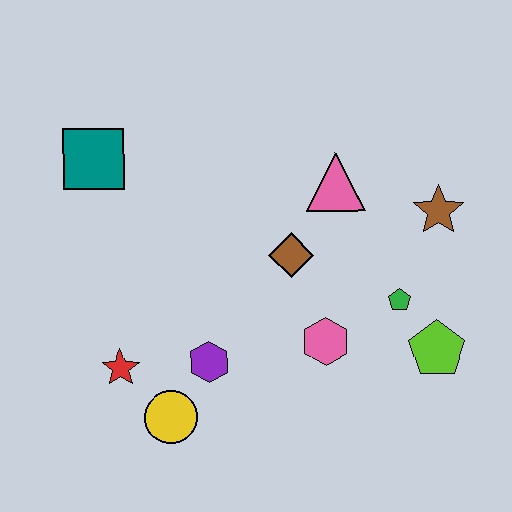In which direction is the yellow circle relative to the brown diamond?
The yellow circle is below the brown diamond.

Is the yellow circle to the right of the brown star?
No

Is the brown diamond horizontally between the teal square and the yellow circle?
No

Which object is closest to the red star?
The yellow circle is closest to the red star.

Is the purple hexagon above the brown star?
No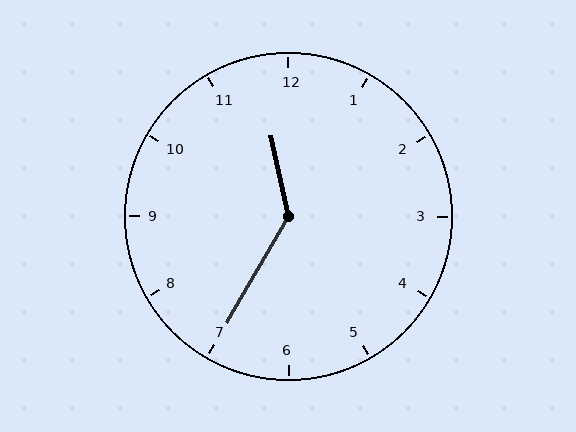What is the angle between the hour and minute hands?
Approximately 138 degrees.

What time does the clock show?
11:35.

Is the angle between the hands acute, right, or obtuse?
It is obtuse.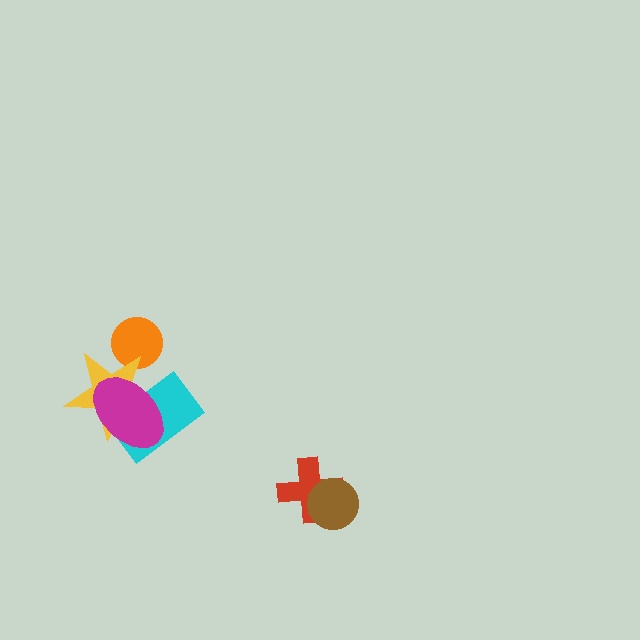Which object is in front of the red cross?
The brown circle is in front of the red cross.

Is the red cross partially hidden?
Yes, it is partially covered by another shape.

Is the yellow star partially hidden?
Yes, it is partially covered by another shape.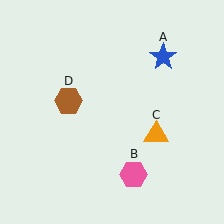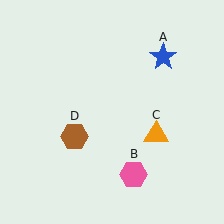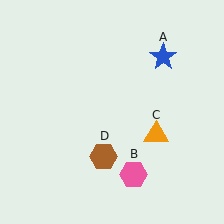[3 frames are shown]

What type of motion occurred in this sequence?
The brown hexagon (object D) rotated counterclockwise around the center of the scene.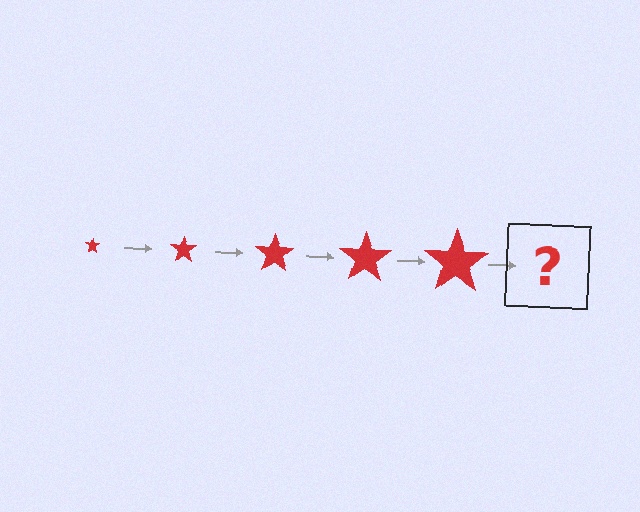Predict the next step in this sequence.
The next step is a red star, larger than the previous one.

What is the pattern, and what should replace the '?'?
The pattern is that the star gets progressively larger each step. The '?' should be a red star, larger than the previous one.